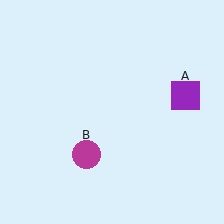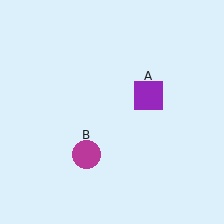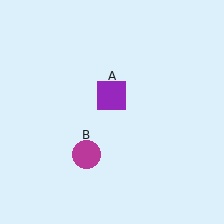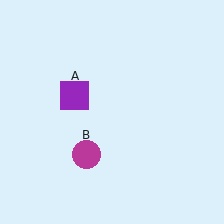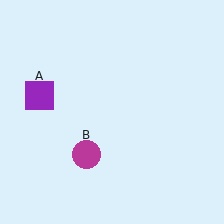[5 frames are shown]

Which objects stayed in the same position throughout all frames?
Magenta circle (object B) remained stationary.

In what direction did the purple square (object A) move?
The purple square (object A) moved left.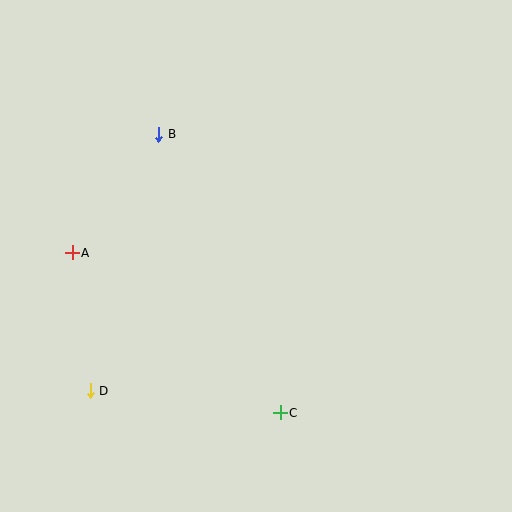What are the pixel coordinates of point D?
Point D is at (90, 391).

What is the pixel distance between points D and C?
The distance between D and C is 191 pixels.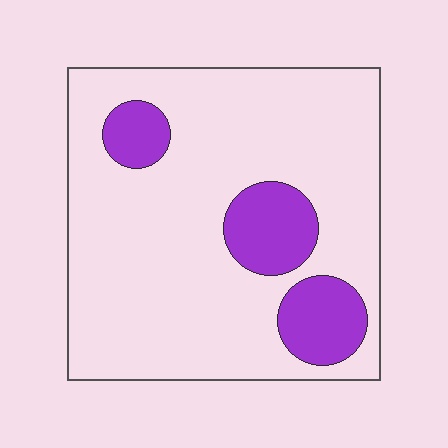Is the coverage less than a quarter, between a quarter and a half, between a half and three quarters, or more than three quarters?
Less than a quarter.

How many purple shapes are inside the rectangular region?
3.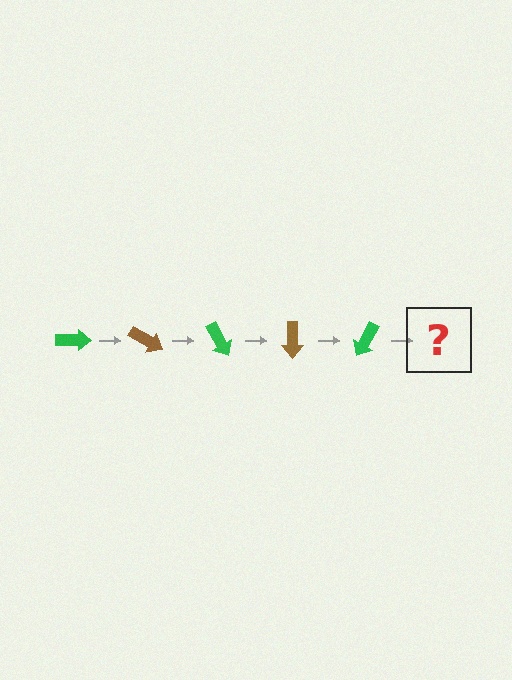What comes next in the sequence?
The next element should be a brown arrow, rotated 150 degrees from the start.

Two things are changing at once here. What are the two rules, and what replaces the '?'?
The two rules are that it rotates 30 degrees each step and the color cycles through green and brown. The '?' should be a brown arrow, rotated 150 degrees from the start.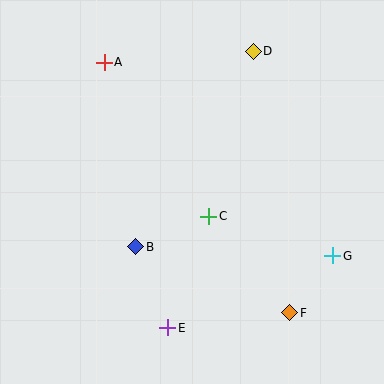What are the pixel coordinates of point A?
Point A is at (104, 62).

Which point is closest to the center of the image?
Point C at (209, 216) is closest to the center.